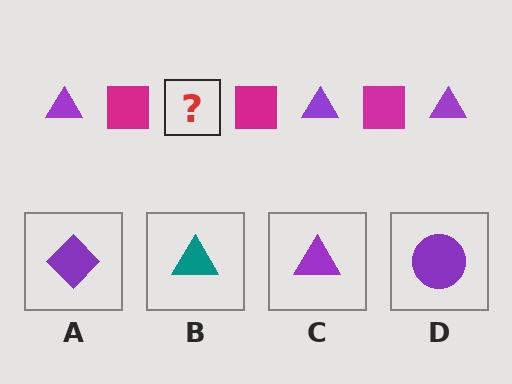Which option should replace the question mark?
Option C.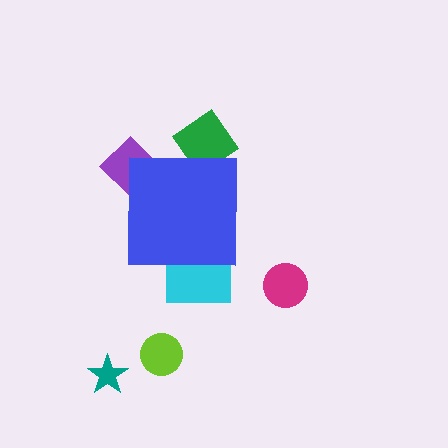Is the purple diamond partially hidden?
Yes, the purple diamond is partially hidden behind the blue square.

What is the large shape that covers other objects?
A blue square.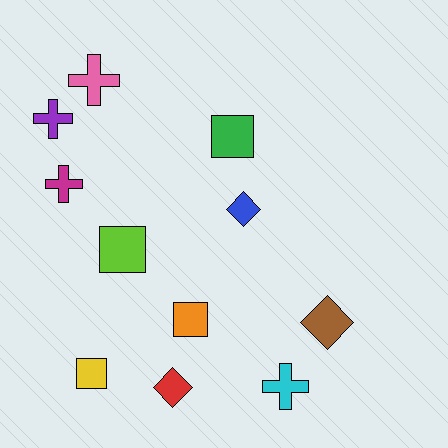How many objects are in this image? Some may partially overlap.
There are 11 objects.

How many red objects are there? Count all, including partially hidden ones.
There is 1 red object.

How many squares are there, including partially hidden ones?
There are 4 squares.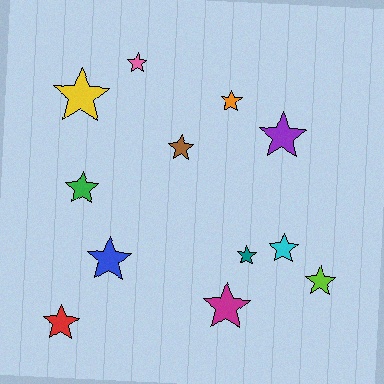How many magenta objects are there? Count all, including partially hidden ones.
There is 1 magenta object.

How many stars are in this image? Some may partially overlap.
There are 12 stars.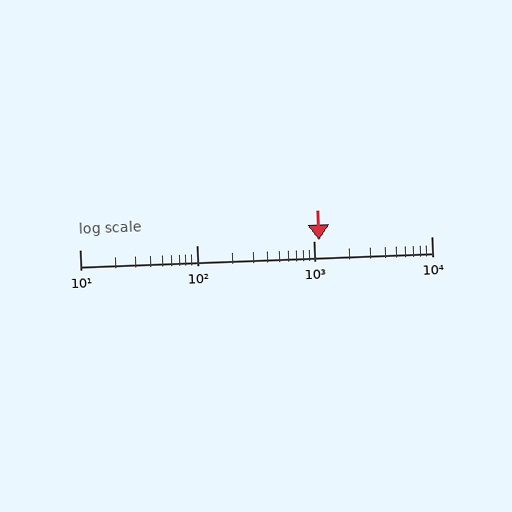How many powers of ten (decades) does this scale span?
The scale spans 3 decades, from 10 to 10000.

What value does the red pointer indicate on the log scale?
The pointer indicates approximately 1100.